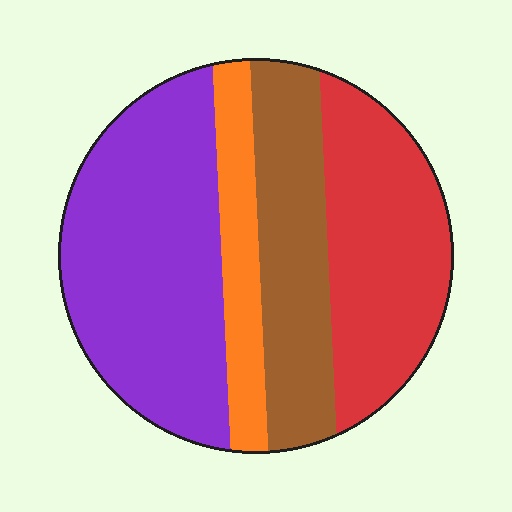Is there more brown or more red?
Red.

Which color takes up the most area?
Purple, at roughly 40%.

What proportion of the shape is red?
Red covers roughly 25% of the shape.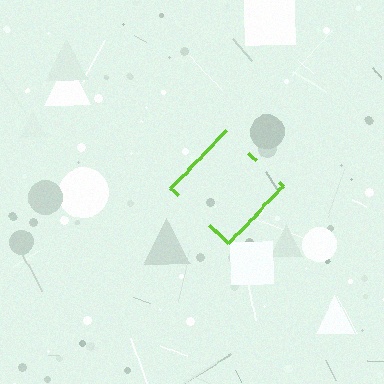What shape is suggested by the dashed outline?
The dashed outline suggests a diamond.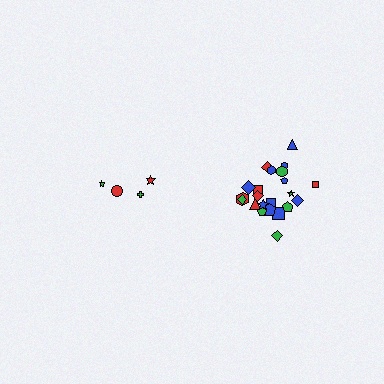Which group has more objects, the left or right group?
The right group.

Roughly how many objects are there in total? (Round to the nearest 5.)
Roughly 25 objects in total.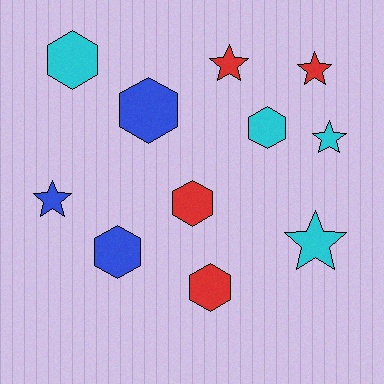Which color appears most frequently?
Cyan, with 4 objects.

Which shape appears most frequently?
Hexagon, with 6 objects.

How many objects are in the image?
There are 11 objects.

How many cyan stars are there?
There are 2 cyan stars.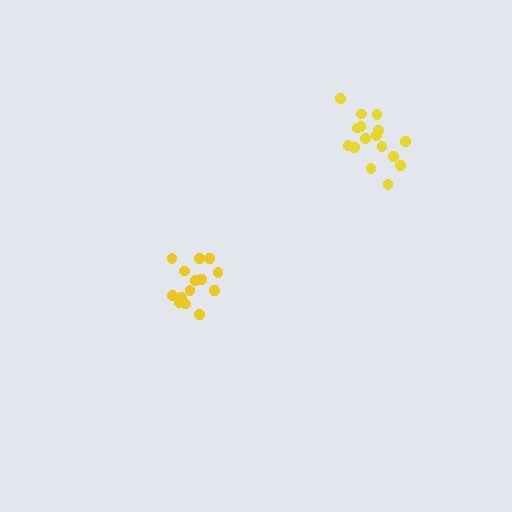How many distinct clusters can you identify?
There are 2 distinct clusters.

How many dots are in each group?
Group 1: 14 dots, Group 2: 16 dots (30 total).